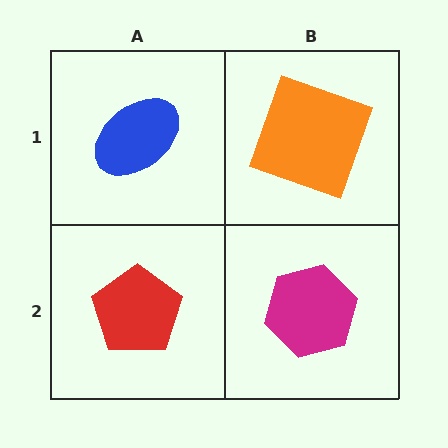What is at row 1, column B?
An orange square.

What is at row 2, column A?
A red pentagon.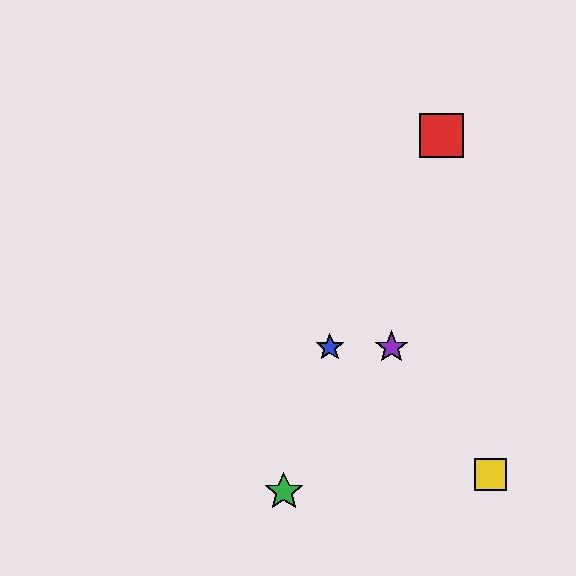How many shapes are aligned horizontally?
2 shapes (the blue star, the purple star) are aligned horizontally.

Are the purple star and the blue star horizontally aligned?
Yes, both are at y≈347.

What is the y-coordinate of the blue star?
The blue star is at y≈347.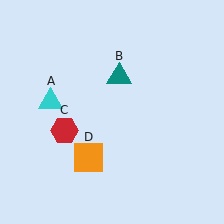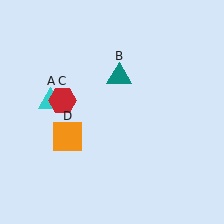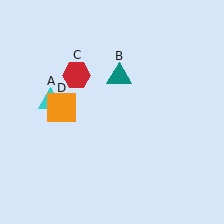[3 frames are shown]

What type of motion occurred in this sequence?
The red hexagon (object C), orange square (object D) rotated clockwise around the center of the scene.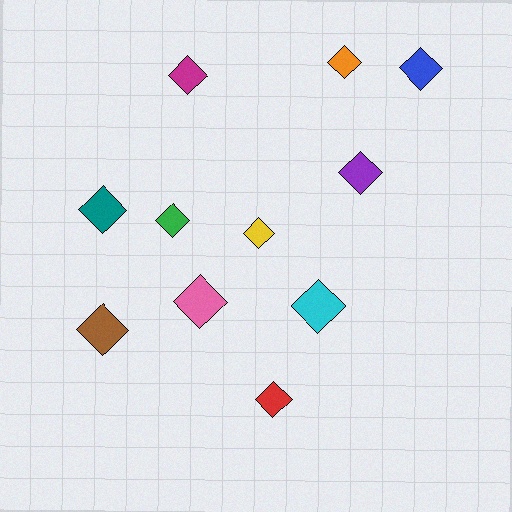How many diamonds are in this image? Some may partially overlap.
There are 11 diamonds.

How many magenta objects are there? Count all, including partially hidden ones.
There is 1 magenta object.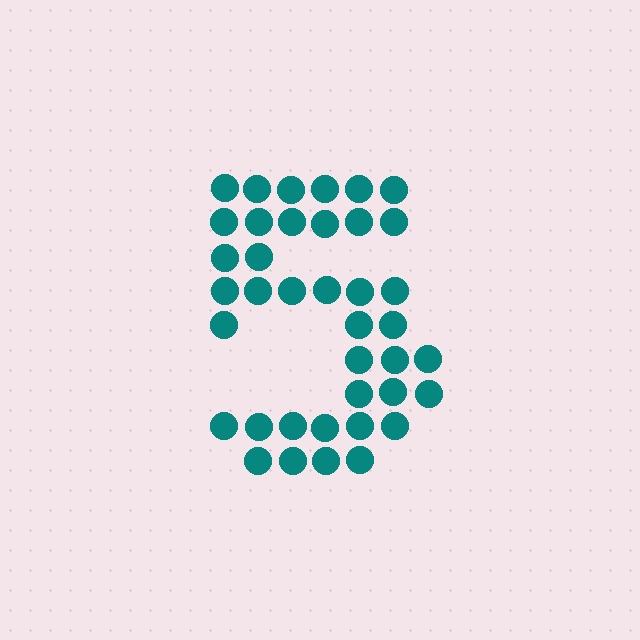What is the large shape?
The large shape is the digit 5.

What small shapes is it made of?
It is made of small circles.